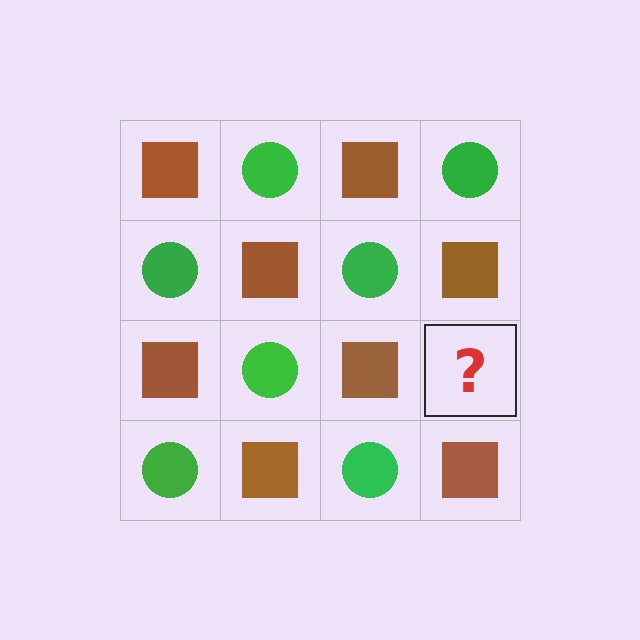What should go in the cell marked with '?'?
The missing cell should contain a green circle.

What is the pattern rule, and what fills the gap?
The rule is that it alternates brown square and green circle in a checkerboard pattern. The gap should be filled with a green circle.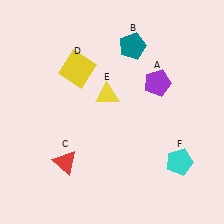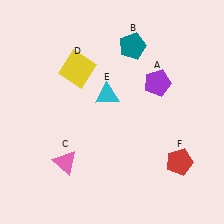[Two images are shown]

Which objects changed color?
C changed from red to pink. E changed from yellow to cyan. F changed from cyan to red.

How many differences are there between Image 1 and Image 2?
There are 3 differences between the two images.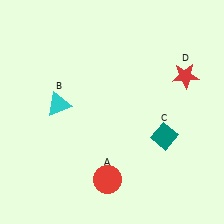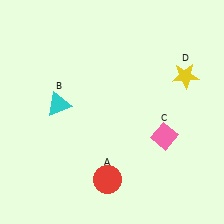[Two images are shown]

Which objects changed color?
C changed from teal to pink. D changed from red to yellow.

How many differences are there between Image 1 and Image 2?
There are 2 differences between the two images.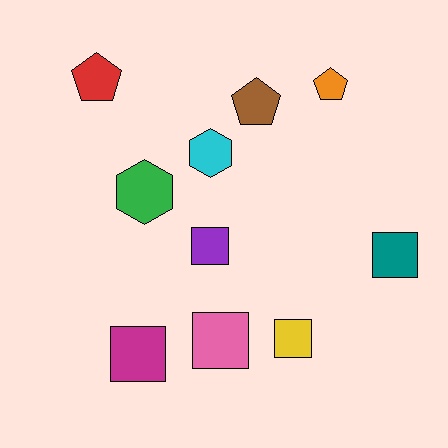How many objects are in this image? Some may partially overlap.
There are 10 objects.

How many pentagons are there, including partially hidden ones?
There are 3 pentagons.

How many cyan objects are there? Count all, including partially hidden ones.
There is 1 cyan object.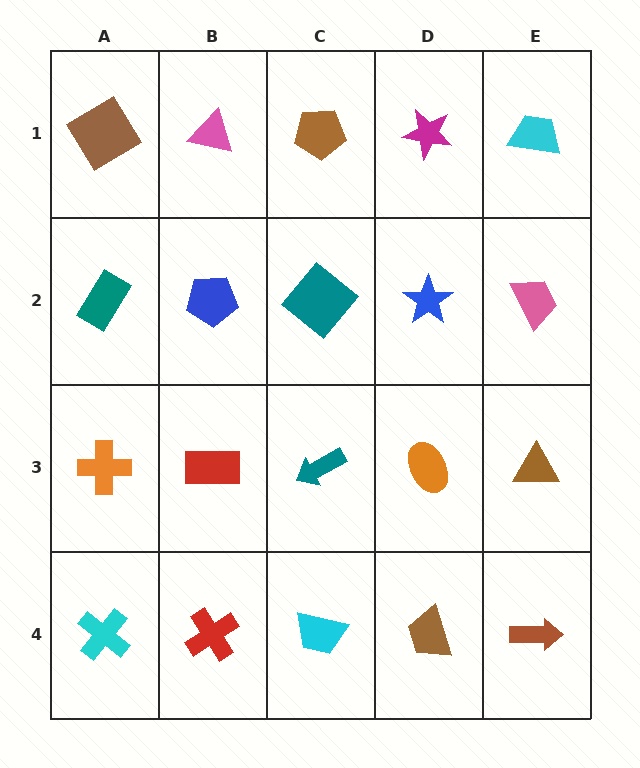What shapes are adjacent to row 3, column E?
A pink trapezoid (row 2, column E), a brown arrow (row 4, column E), an orange ellipse (row 3, column D).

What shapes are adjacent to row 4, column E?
A brown triangle (row 3, column E), a brown trapezoid (row 4, column D).